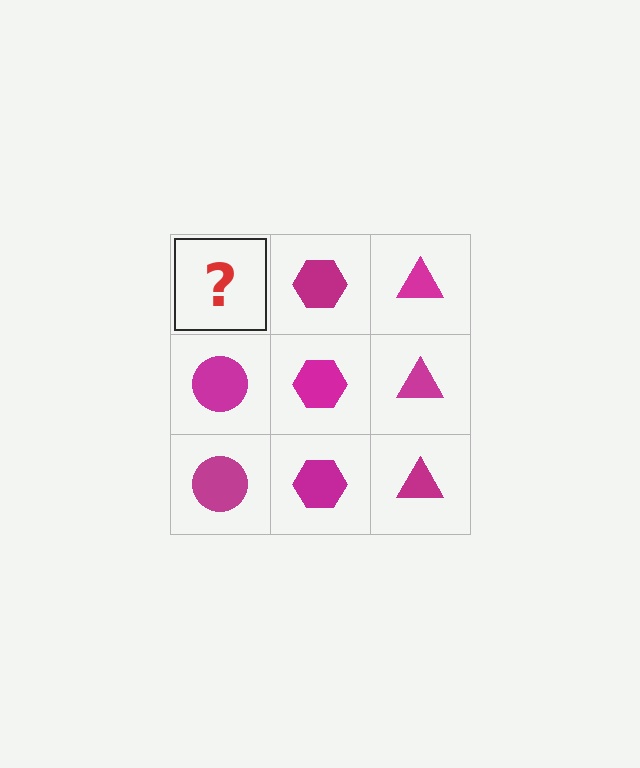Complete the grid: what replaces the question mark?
The question mark should be replaced with a magenta circle.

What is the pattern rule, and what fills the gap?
The rule is that each column has a consistent shape. The gap should be filled with a magenta circle.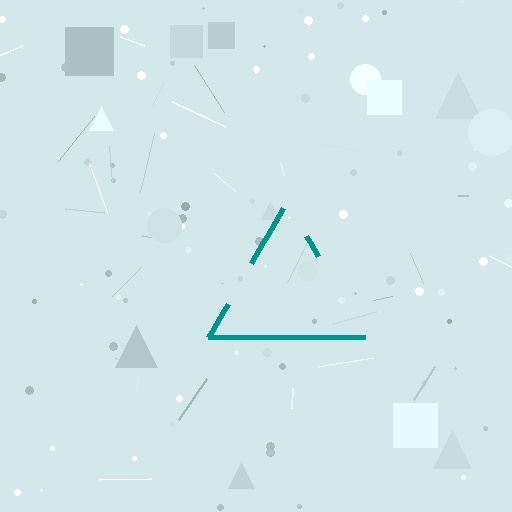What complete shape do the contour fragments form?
The contour fragments form a triangle.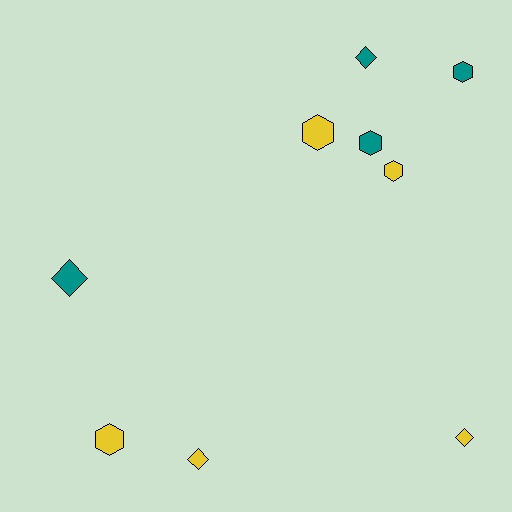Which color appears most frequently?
Yellow, with 5 objects.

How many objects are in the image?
There are 9 objects.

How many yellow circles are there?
There are no yellow circles.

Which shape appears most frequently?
Hexagon, with 5 objects.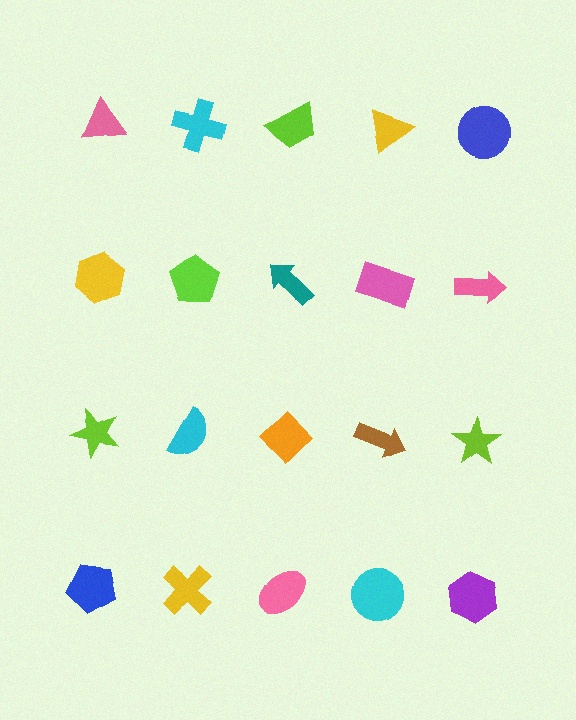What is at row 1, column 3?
A lime trapezoid.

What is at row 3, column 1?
A lime star.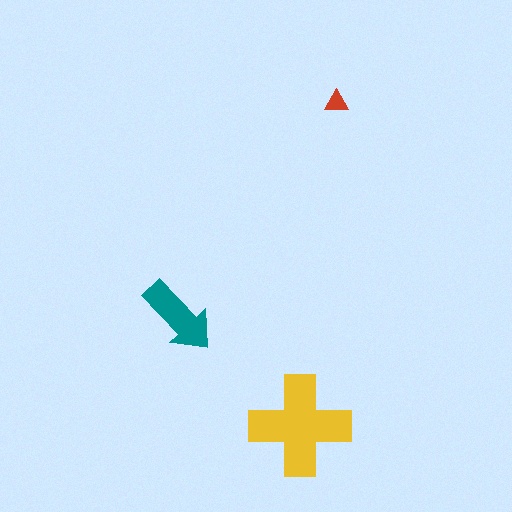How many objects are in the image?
There are 3 objects in the image.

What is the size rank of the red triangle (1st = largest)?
3rd.